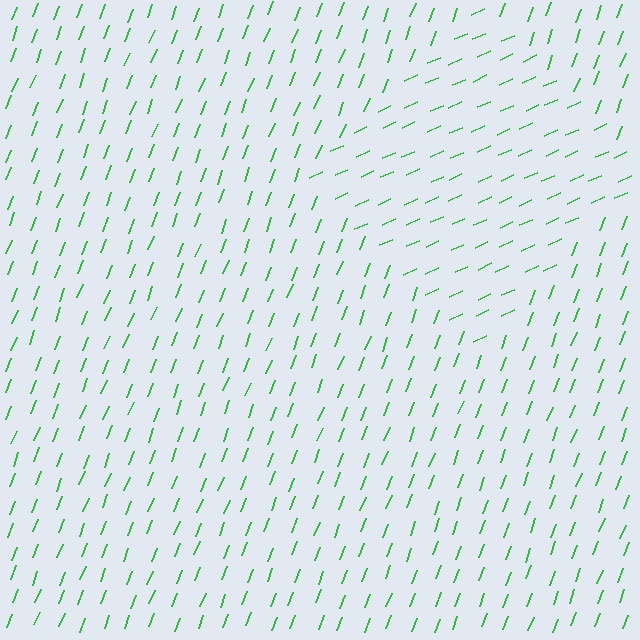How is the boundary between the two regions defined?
The boundary is defined purely by a change in line orientation (approximately 45 degrees difference). All lines are the same color and thickness.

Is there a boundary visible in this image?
Yes, there is a texture boundary formed by a change in line orientation.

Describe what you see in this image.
The image is filled with small green line segments. A diamond region in the image has lines oriented differently from the surrounding lines, creating a visible texture boundary.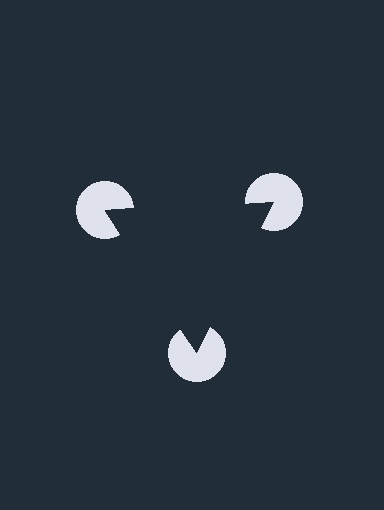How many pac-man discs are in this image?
There are 3 — one at each vertex of the illusory triangle.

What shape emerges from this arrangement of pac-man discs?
An illusory triangle — its edges are inferred from the aligned wedge cuts in the pac-man discs, not physically drawn.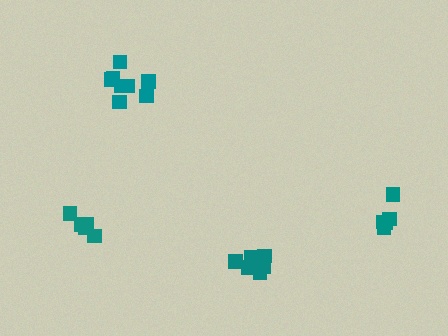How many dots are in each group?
Group 1: 5 dots, Group 2: 7 dots, Group 3: 8 dots, Group 4: 5 dots (25 total).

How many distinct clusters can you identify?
There are 4 distinct clusters.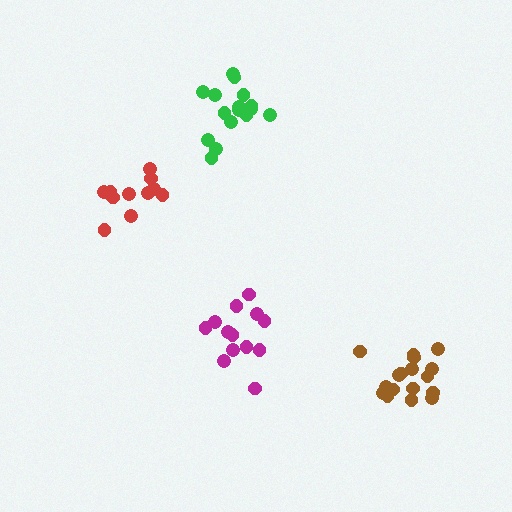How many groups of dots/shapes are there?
There are 4 groups.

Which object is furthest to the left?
The red cluster is leftmost.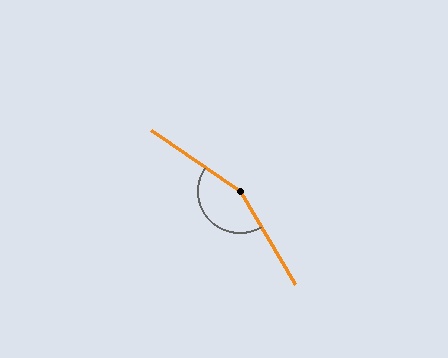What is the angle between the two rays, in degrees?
Approximately 155 degrees.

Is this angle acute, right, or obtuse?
It is obtuse.